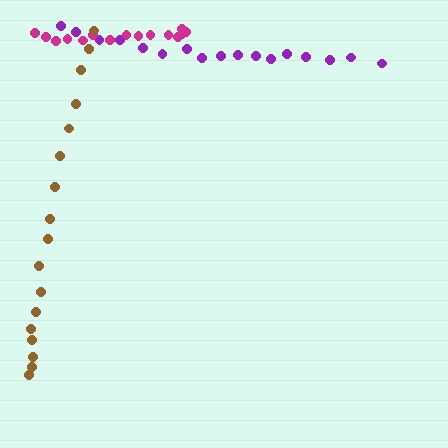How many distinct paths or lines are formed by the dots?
There are 3 distinct paths.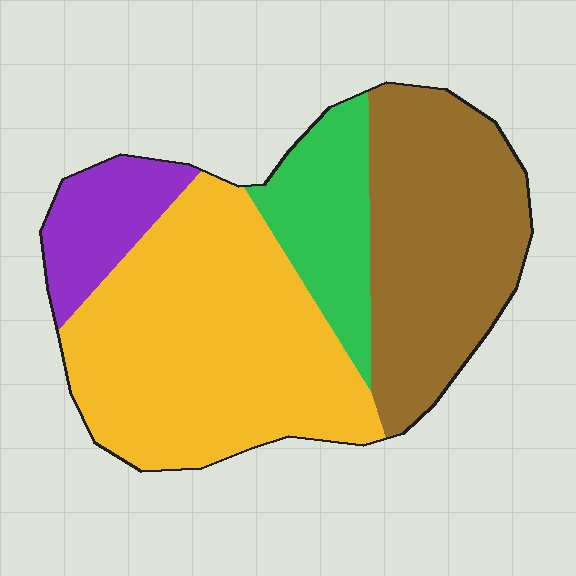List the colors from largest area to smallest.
From largest to smallest: yellow, brown, green, purple.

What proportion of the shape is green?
Green covers 14% of the shape.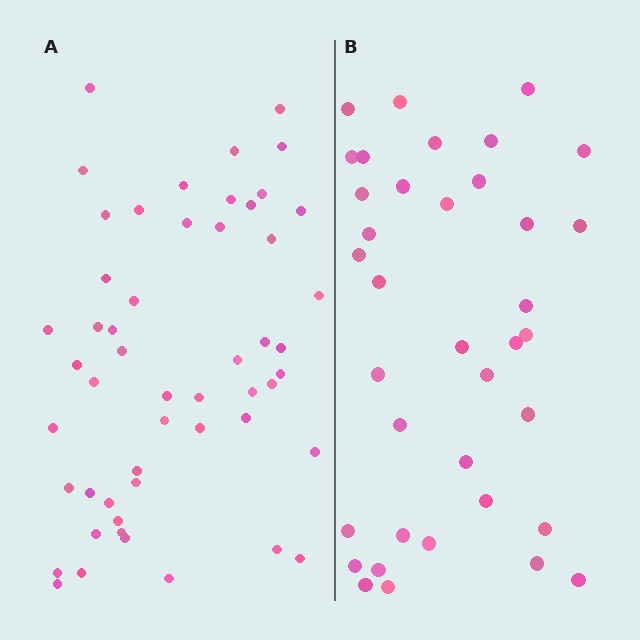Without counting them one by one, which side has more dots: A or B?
Region A (the left region) has more dots.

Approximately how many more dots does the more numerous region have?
Region A has approximately 15 more dots than region B.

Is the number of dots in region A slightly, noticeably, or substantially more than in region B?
Region A has noticeably more, but not dramatically so. The ratio is roughly 1.4 to 1.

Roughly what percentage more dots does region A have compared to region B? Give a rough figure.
About 40% more.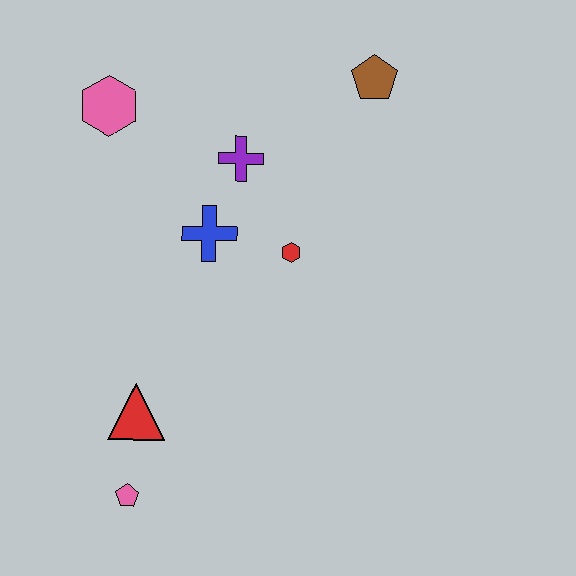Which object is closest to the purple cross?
The blue cross is closest to the purple cross.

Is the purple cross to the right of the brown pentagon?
No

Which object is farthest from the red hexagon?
The pink pentagon is farthest from the red hexagon.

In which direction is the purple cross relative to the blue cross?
The purple cross is above the blue cross.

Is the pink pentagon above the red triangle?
No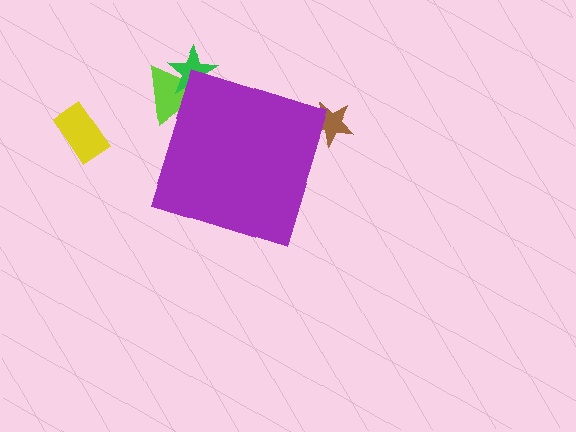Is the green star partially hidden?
Yes, the green star is partially hidden behind the purple diamond.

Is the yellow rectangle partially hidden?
No, the yellow rectangle is fully visible.